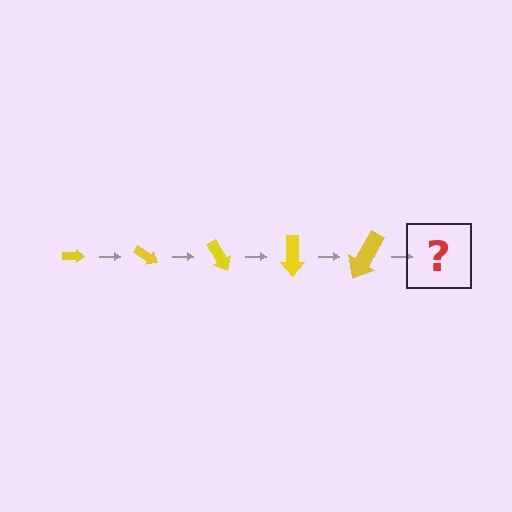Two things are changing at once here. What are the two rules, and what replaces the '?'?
The two rules are that the arrow grows larger each step and it rotates 30 degrees each step. The '?' should be an arrow, larger than the previous one and rotated 150 degrees from the start.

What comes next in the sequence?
The next element should be an arrow, larger than the previous one and rotated 150 degrees from the start.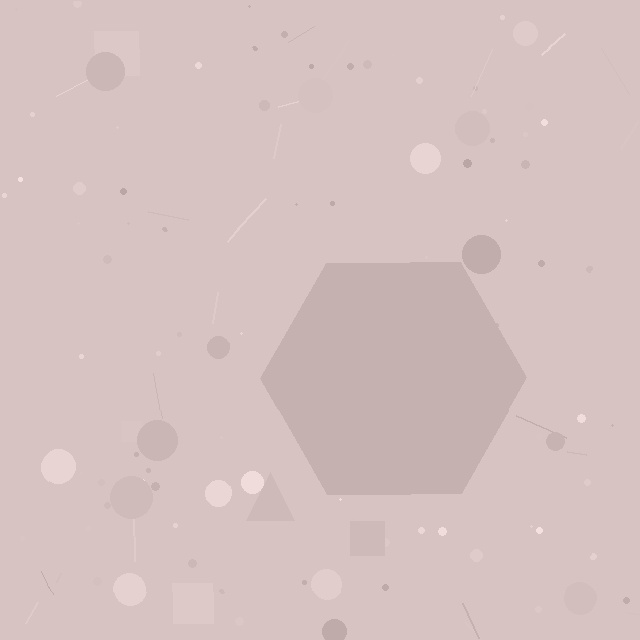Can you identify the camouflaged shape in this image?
The camouflaged shape is a hexagon.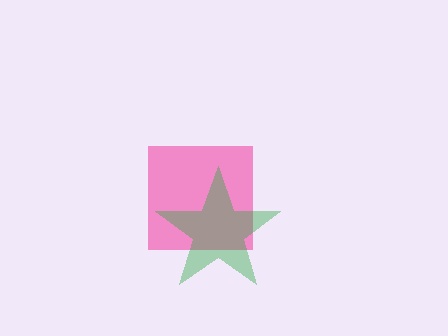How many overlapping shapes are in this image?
There are 2 overlapping shapes in the image.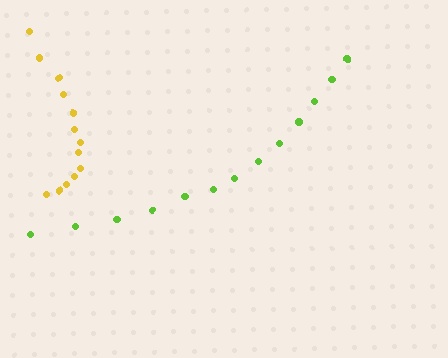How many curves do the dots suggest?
There are 2 distinct paths.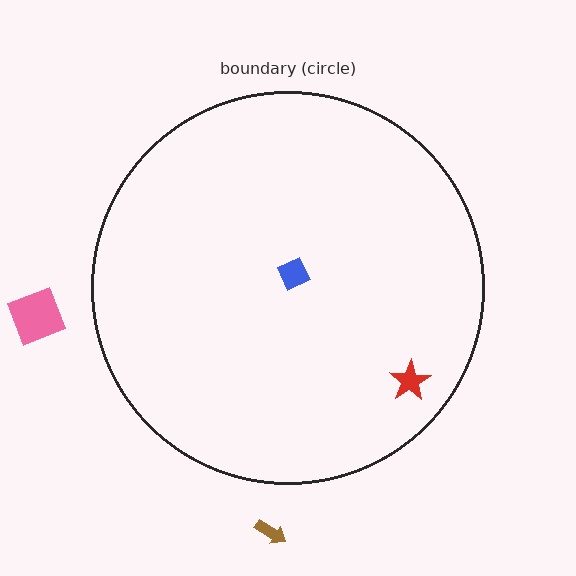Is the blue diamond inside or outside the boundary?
Inside.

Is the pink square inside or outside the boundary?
Outside.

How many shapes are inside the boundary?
2 inside, 2 outside.